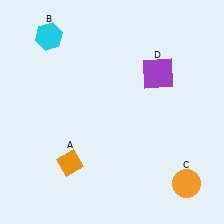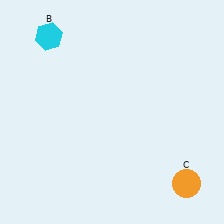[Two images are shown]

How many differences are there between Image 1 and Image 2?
There are 2 differences between the two images.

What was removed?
The purple square (D), the orange diamond (A) were removed in Image 2.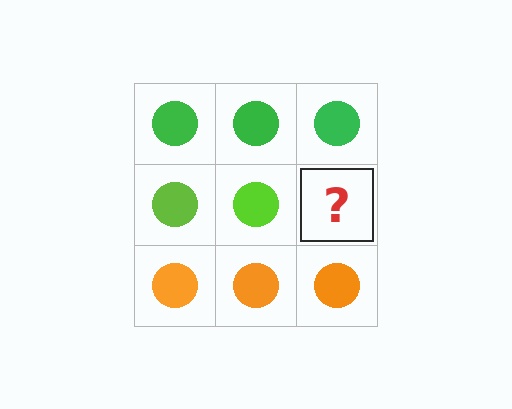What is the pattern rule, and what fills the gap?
The rule is that each row has a consistent color. The gap should be filled with a lime circle.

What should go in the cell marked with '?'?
The missing cell should contain a lime circle.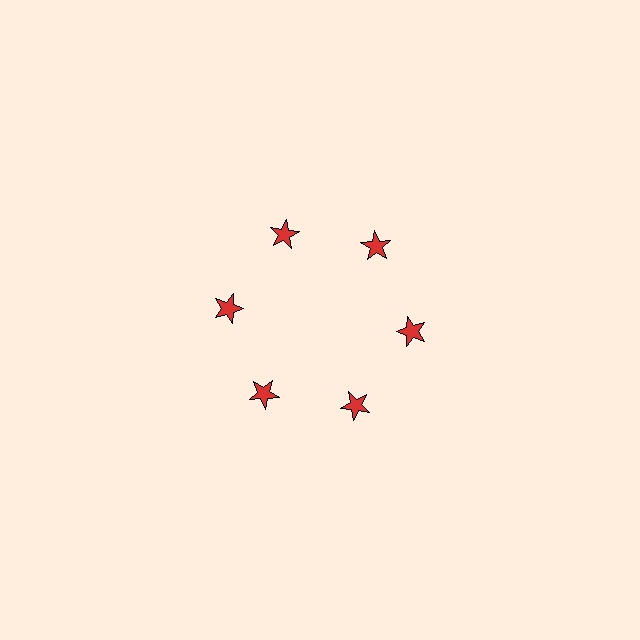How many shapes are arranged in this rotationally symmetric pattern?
There are 6 shapes, arranged in 6 groups of 1.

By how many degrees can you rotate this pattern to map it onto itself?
The pattern maps onto itself every 60 degrees of rotation.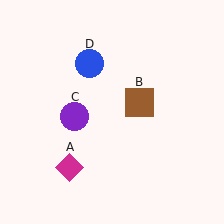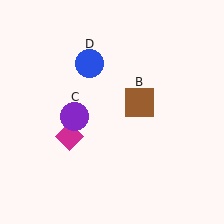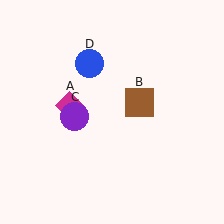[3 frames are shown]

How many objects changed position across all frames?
1 object changed position: magenta diamond (object A).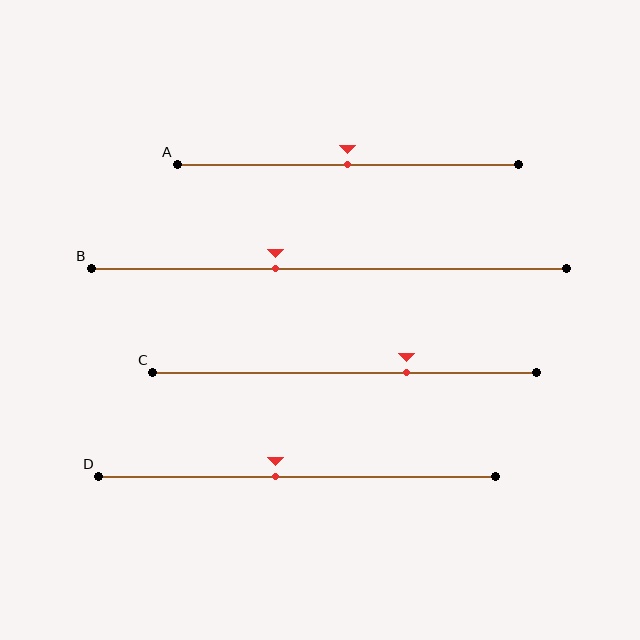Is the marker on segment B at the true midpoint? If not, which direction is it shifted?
No, the marker on segment B is shifted to the left by about 11% of the segment length.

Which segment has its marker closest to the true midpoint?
Segment A has its marker closest to the true midpoint.